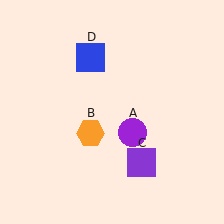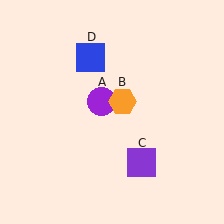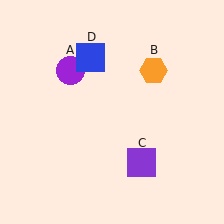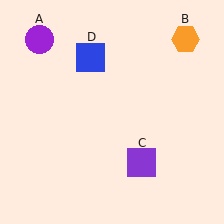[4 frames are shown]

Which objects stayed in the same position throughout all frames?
Purple square (object C) and blue square (object D) remained stationary.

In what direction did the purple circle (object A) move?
The purple circle (object A) moved up and to the left.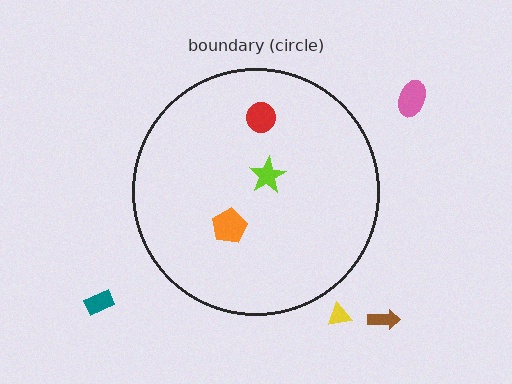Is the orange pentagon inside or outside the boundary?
Inside.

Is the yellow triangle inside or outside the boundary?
Outside.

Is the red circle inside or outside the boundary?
Inside.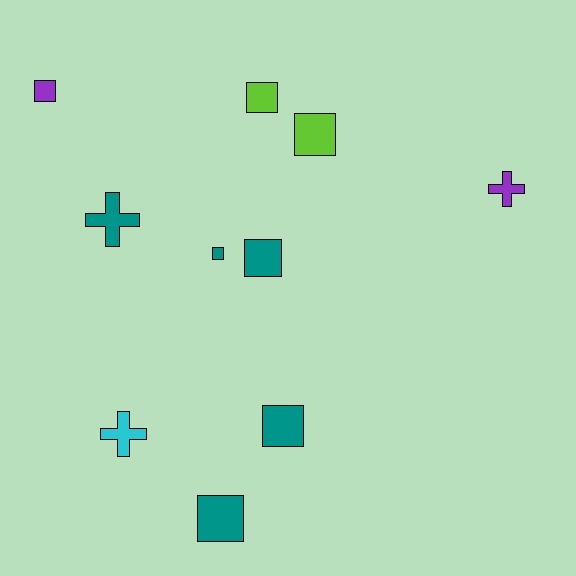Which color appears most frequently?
Teal, with 5 objects.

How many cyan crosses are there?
There is 1 cyan cross.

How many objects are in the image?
There are 10 objects.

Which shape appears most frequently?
Square, with 7 objects.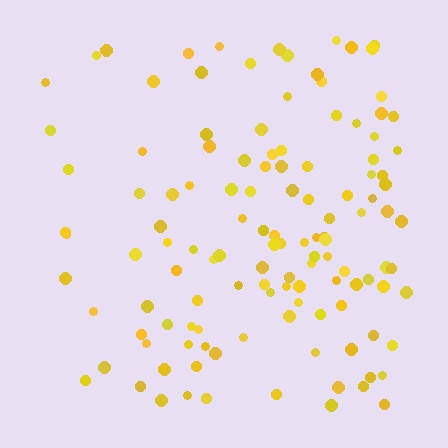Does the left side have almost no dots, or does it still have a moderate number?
Still a moderate number, just noticeably fewer than the right.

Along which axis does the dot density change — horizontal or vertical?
Horizontal.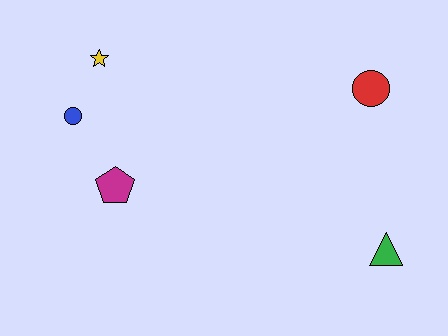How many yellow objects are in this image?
There is 1 yellow object.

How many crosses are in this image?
There are no crosses.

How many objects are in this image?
There are 5 objects.